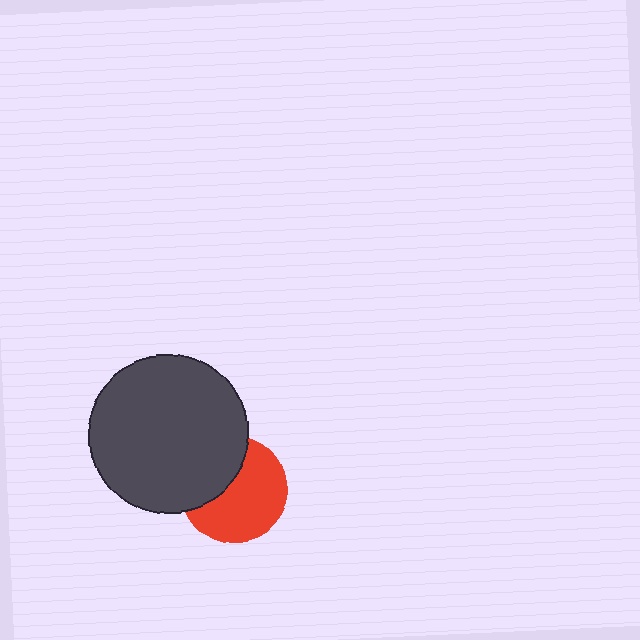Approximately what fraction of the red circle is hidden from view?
Roughly 37% of the red circle is hidden behind the dark gray circle.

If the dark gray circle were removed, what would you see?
You would see the complete red circle.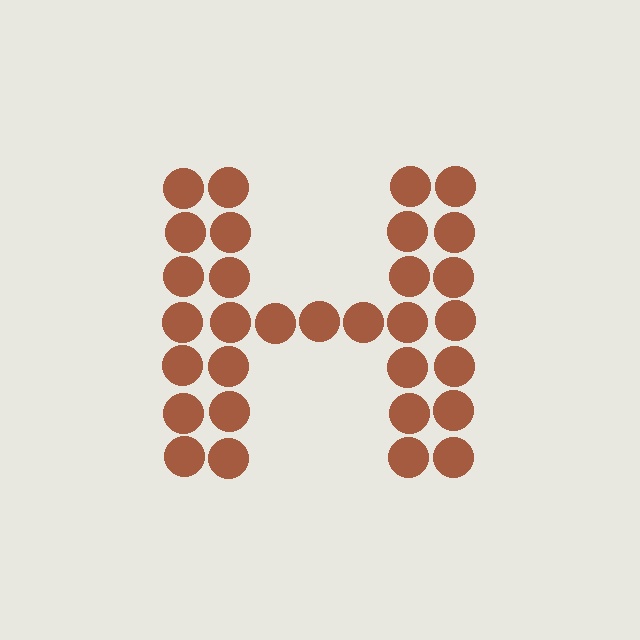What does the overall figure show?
The overall figure shows the letter H.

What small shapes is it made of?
It is made of small circles.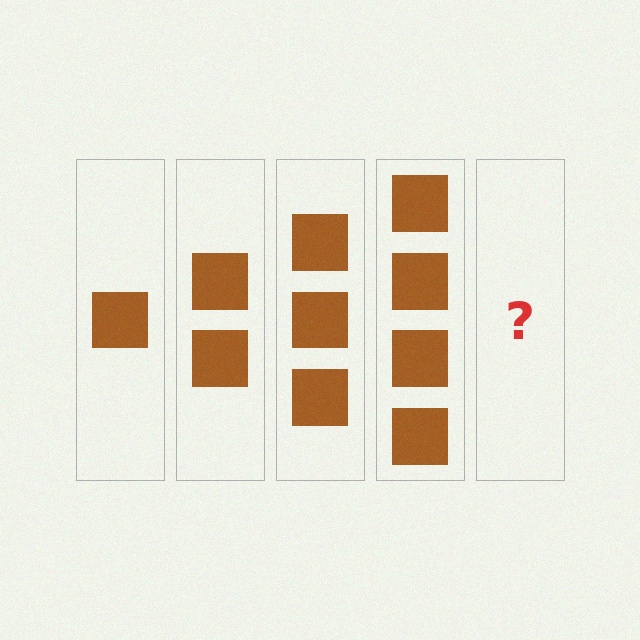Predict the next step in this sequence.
The next step is 5 squares.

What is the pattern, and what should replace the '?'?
The pattern is that each step adds one more square. The '?' should be 5 squares.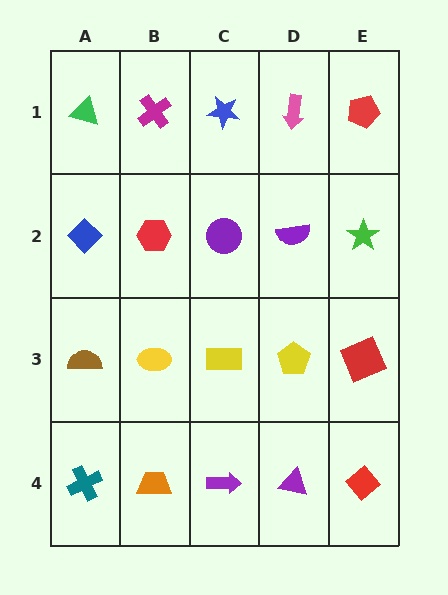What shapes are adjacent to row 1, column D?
A purple semicircle (row 2, column D), a blue star (row 1, column C), a red pentagon (row 1, column E).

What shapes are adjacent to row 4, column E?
A red square (row 3, column E), a purple triangle (row 4, column D).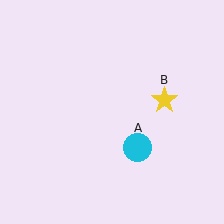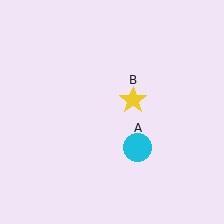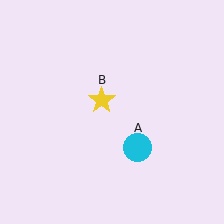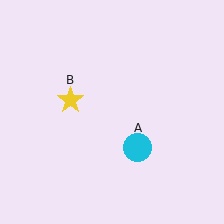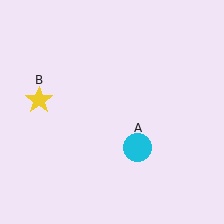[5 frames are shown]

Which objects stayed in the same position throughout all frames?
Cyan circle (object A) remained stationary.